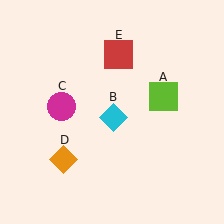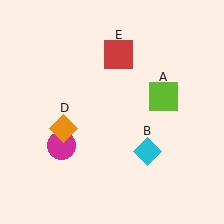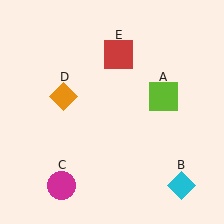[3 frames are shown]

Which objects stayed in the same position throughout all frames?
Lime square (object A) and red square (object E) remained stationary.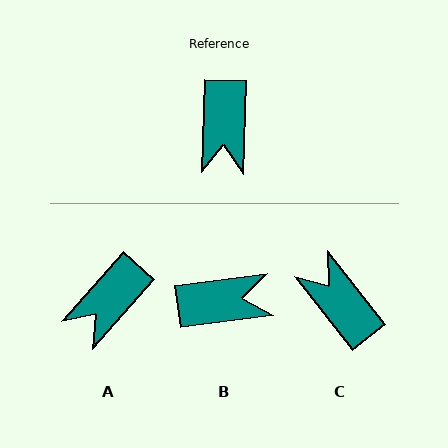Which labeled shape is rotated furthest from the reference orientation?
C, about 140 degrees away.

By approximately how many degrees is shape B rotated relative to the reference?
Approximately 99 degrees counter-clockwise.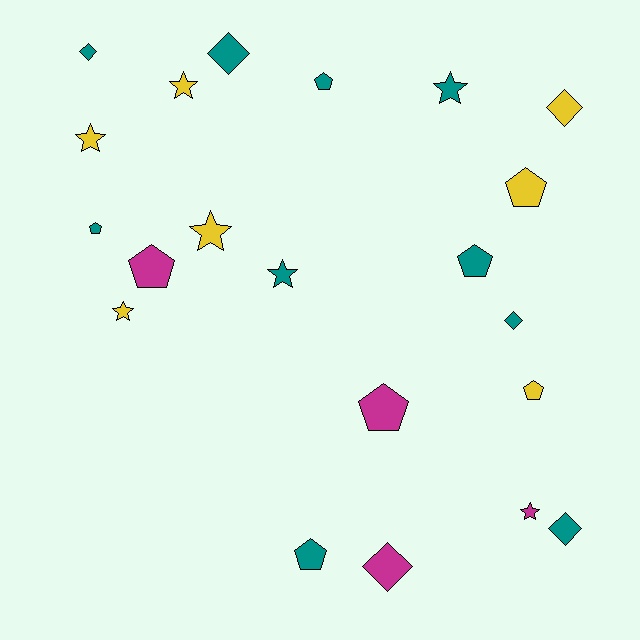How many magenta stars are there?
There is 1 magenta star.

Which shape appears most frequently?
Pentagon, with 8 objects.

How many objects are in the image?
There are 21 objects.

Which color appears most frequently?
Teal, with 10 objects.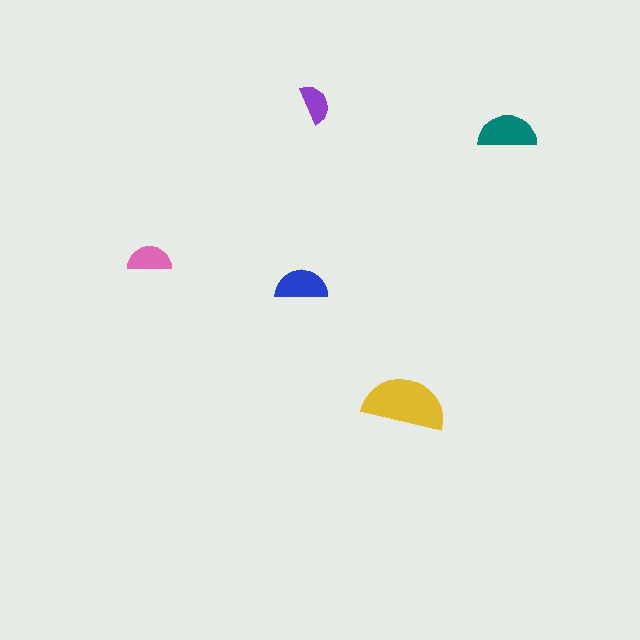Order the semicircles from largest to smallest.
the yellow one, the teal one, the blue one, the pink one, the purple one.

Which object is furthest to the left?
The pink semicircle is leftmost.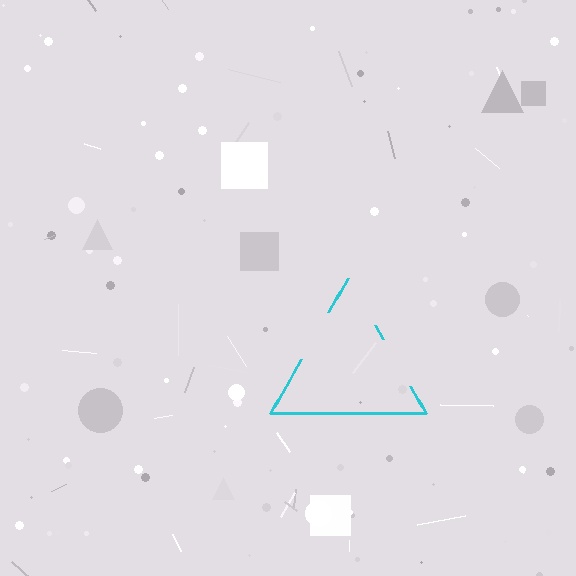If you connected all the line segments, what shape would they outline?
They would outline a triangle.